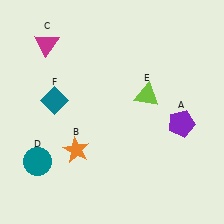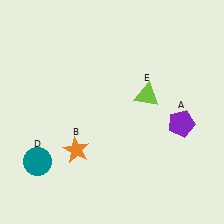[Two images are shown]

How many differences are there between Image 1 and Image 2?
There are 2 differences between the two images.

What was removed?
The magenta triangle (C), the teal diamond (F) were removed in Image 2.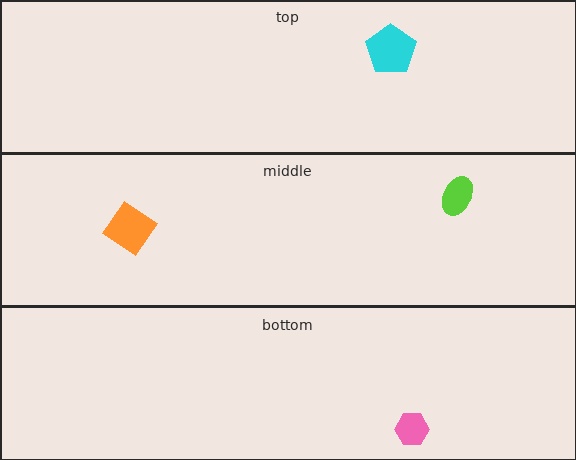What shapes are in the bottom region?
The pink hexagon.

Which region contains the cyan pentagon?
The top region.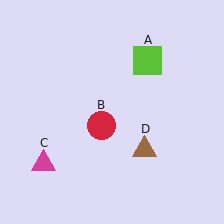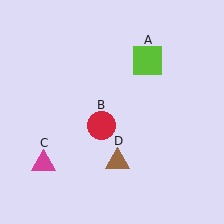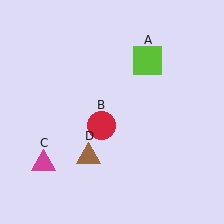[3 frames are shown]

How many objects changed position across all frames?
1 object changed position: brown triangle (object D).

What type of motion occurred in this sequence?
The brown triangle (object D) rotated clockwise around the center of the scene.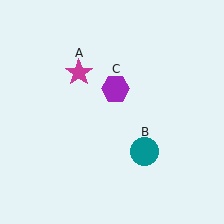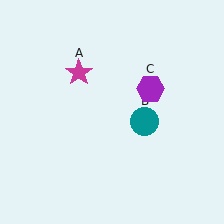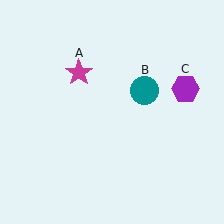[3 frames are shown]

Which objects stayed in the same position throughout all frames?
Magenta star (object A) remained stationary.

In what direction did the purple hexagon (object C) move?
The purple hexagon (object C) moved right.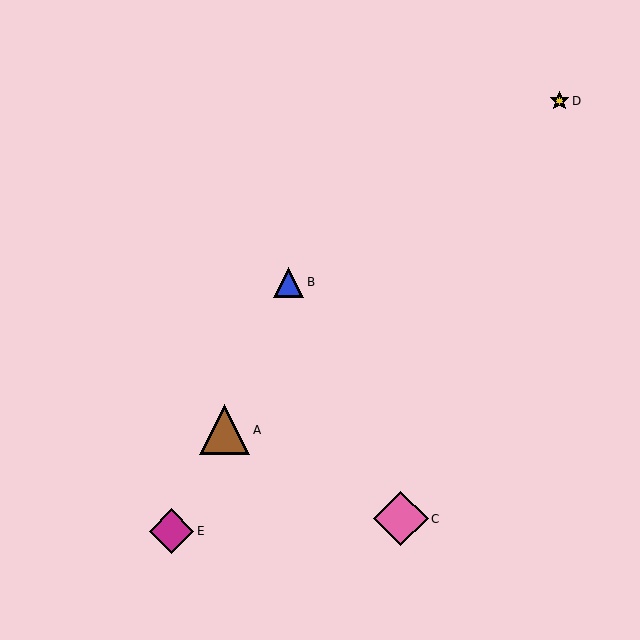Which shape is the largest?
The pink diamond (labeled C) is the largest.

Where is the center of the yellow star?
The center of the yellow star is at (560, 101).